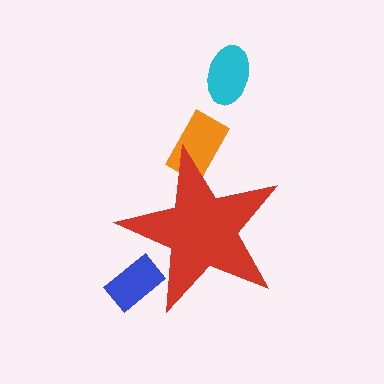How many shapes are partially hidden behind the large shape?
2 shapes are partially hidden.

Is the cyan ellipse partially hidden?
No, the cyan ellipse is fully visible.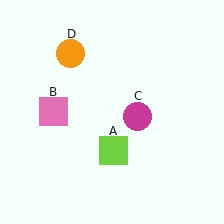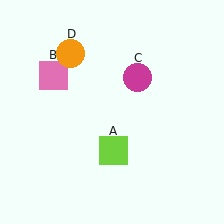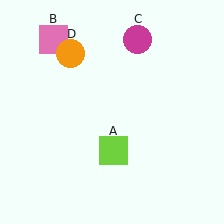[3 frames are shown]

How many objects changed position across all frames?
2 objects changed position: pink square (object B), magenta circle (object C).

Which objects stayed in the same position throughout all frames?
Lime square (object A) and orange circle (object D) remained stationary.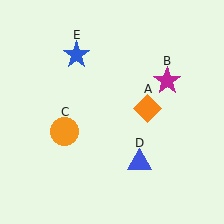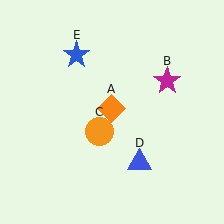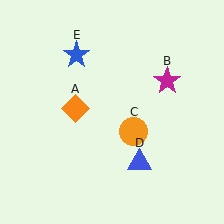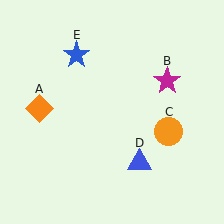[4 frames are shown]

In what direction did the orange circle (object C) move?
The orange circle (object C) moved right.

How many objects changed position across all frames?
2 objects changed position: orange diamond (object A), orange circle (object C).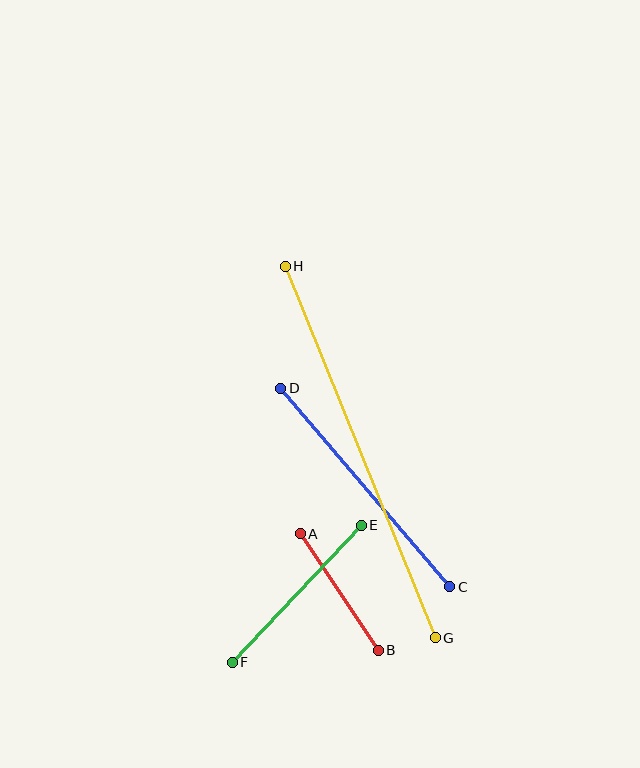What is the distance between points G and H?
The distance is approximately 401 pixels.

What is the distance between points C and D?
The distance is approximately 261 pixels.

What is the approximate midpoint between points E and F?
The midpoint is at approximately (297, 594) pixels.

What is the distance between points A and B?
The distance is approximately 140 pixels.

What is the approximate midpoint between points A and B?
The midpoint is at approximately (339, 592) pixels.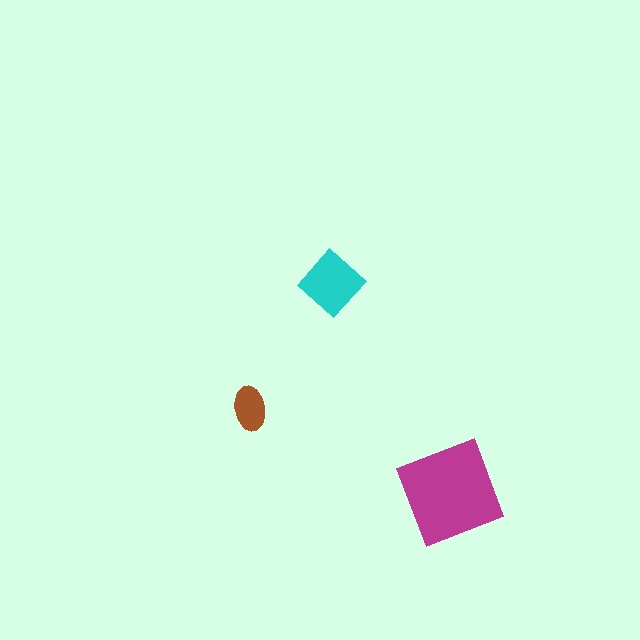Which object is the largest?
The magenta diamond.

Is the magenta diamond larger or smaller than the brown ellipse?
Larger.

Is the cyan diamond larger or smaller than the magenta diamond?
Smaller.